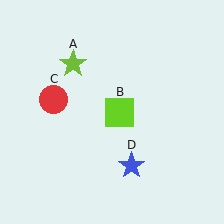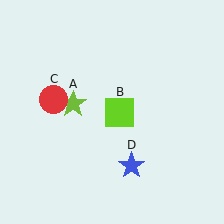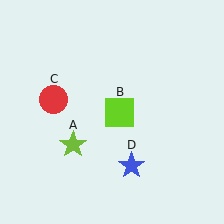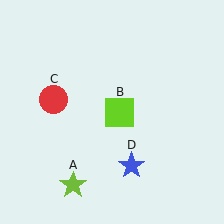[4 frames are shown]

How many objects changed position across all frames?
1 object changed position: lime star (object A).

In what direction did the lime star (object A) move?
The lime star (object A) moved down.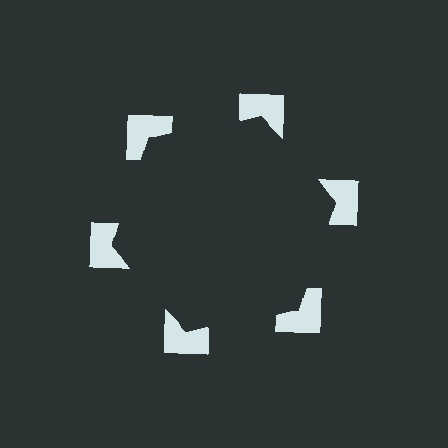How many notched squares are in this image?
There are 6 — one at each vertex of the illusory hexagon.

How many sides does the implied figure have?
6 sides.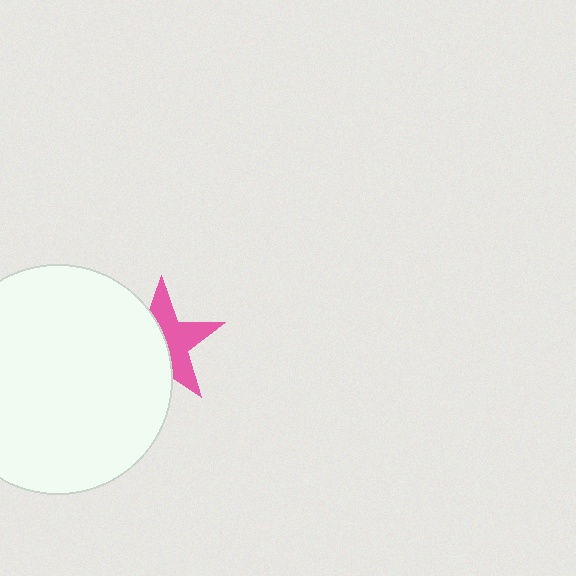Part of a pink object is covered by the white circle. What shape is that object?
It is a star.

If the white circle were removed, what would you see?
You would see the complete pink star.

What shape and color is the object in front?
The object in front is a white circle.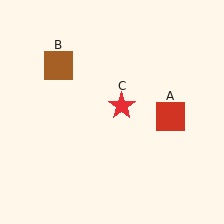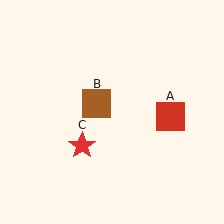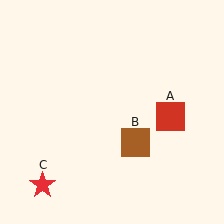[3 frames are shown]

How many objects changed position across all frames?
2 objects changed position: brown square (object B), red star (object C).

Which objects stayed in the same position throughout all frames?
Red square (object A) remained stationary.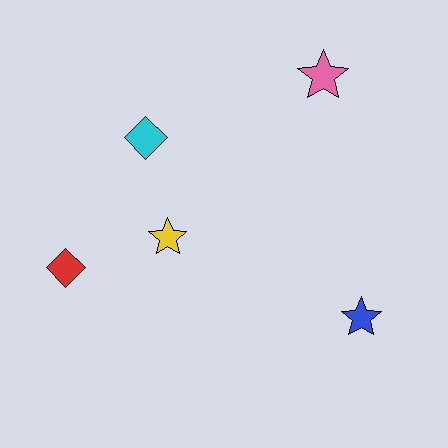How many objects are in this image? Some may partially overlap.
There are 5 objects.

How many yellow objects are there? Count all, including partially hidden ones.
There is 1 yellow object.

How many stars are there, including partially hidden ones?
There are 3 stars.